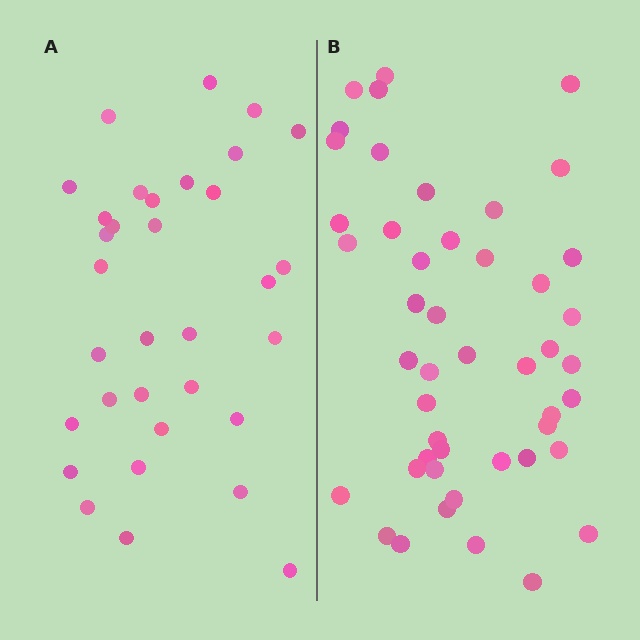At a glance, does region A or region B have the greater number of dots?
Region B (the right region) has more dots.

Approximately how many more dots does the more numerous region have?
Region B has approximately 15 more dots than region A.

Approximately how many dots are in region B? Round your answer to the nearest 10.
About 50 dots. (The exact count is 47, which rounds to 50.)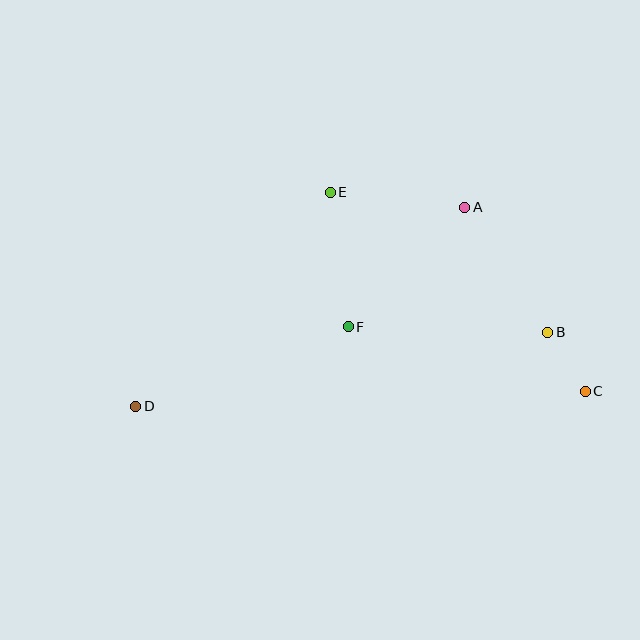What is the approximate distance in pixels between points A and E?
The distance between A and E is approximately 135 pixels.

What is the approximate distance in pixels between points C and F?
The distance between C and F is approximately 245 pixels.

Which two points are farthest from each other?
Points C and D are farthest from each other.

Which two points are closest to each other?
Points B and C are closest to each other.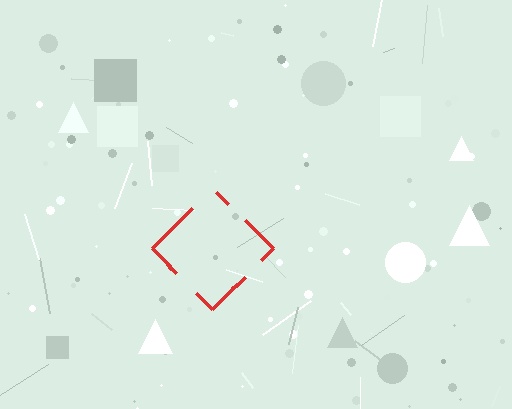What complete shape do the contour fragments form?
The contour fragments form a diamond.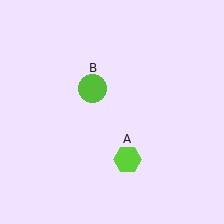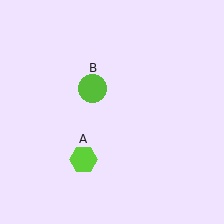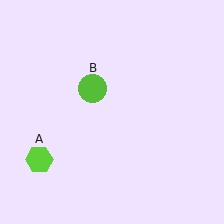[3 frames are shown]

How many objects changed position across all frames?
1 object changed position: lime hexagon (object A).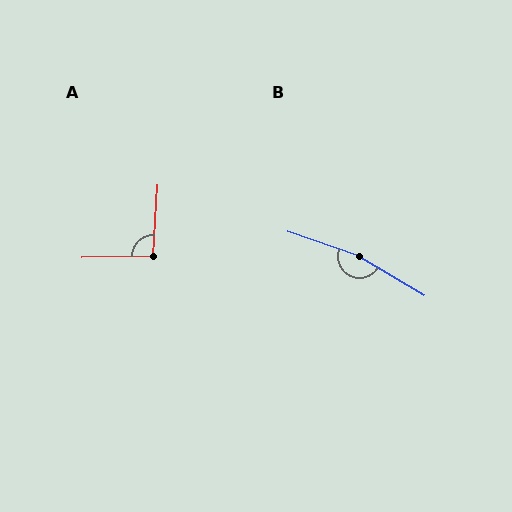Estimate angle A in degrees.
Approximately 95 degrees.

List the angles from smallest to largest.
A (95°), B (168°).